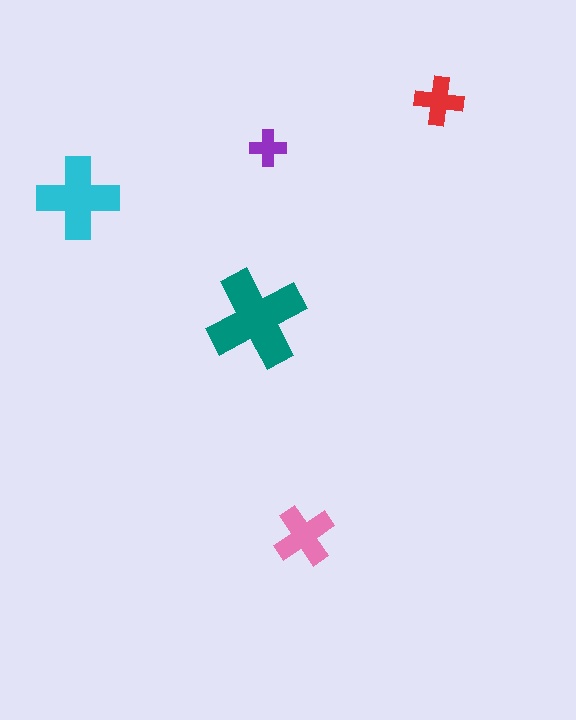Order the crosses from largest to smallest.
the teal one, the cyan one, the pink one, the red one, the purple one.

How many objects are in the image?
There are 5 objects in the image.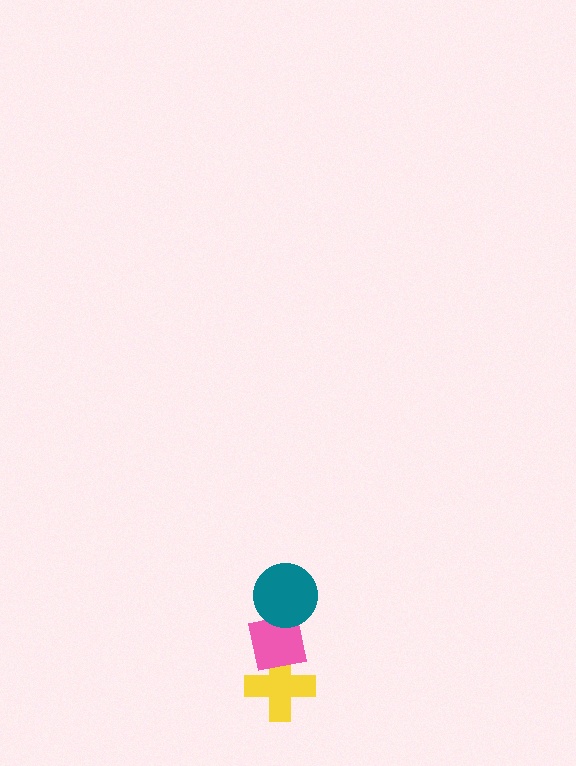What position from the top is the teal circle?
The teal circle is 1st from the top.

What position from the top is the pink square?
The pink square is 2nd from the top.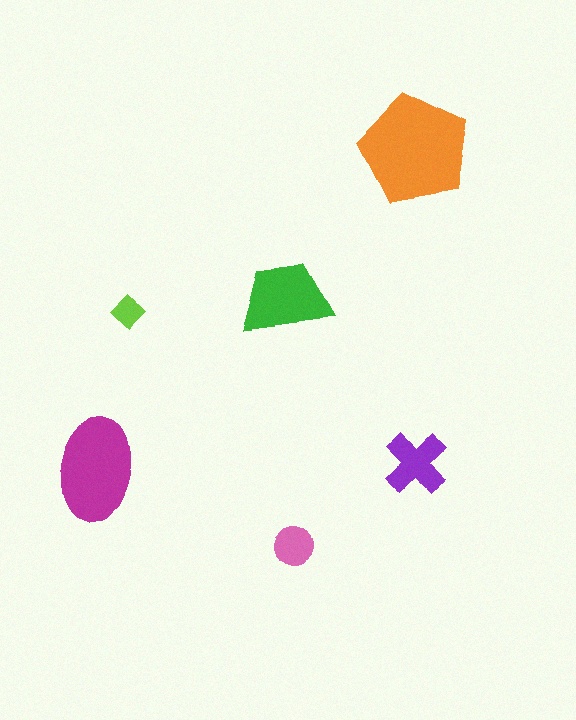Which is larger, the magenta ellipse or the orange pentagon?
The orange pentagon.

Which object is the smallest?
The lime diamond.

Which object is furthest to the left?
The magenta ellipse is leftmost.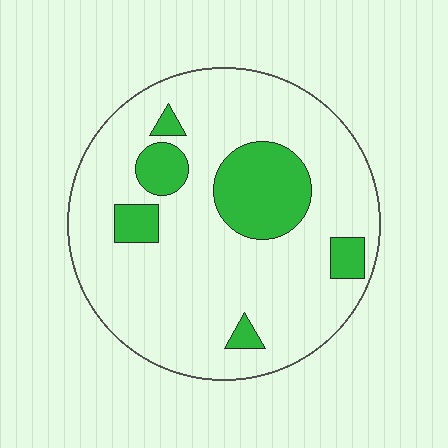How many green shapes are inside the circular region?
6.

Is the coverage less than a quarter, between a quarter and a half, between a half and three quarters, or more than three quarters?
Less than a quarter.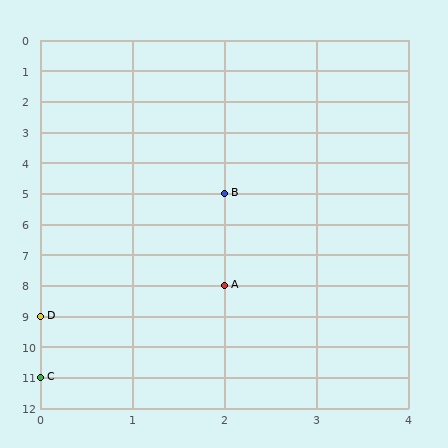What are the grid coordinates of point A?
Point A is at grid coordinates (2, 8).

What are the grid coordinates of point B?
Point B is at grid coordinates (2, 5).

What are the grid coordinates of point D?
Point D is at grid coordinates (0, 9).